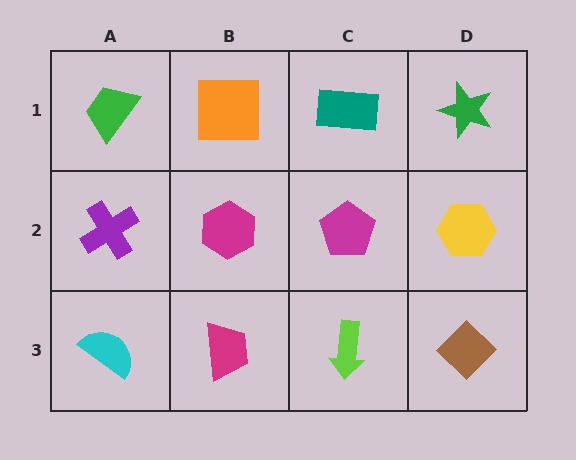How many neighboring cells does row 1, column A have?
2.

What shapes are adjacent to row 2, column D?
A green star (row 1, column D), a brown diamond (row 3, column D), a magenta pentagon (row 2, column C).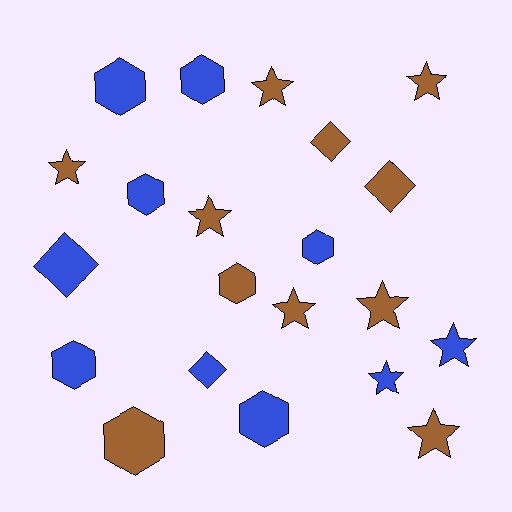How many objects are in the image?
There are 21 objects.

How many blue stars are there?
There are 2 blue stars.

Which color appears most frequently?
Brown, with 11 objects.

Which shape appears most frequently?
Star, with 9 objects.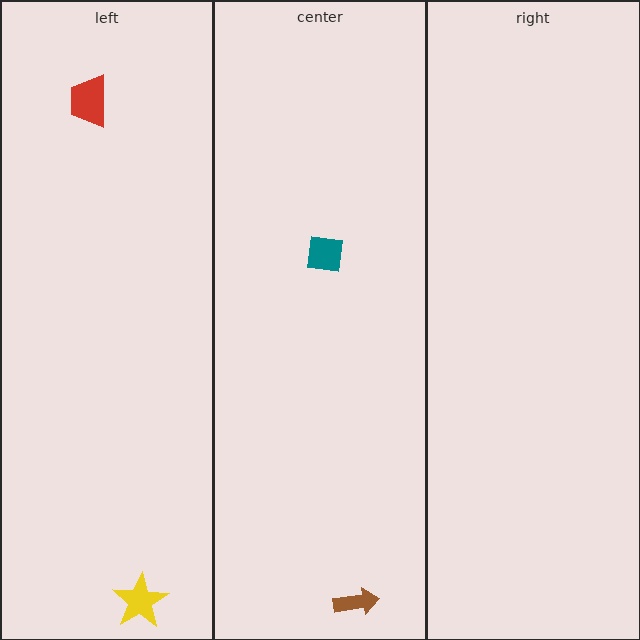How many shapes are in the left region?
2.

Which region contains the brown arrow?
The center region.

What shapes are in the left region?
The red trapezoid, the yellow star.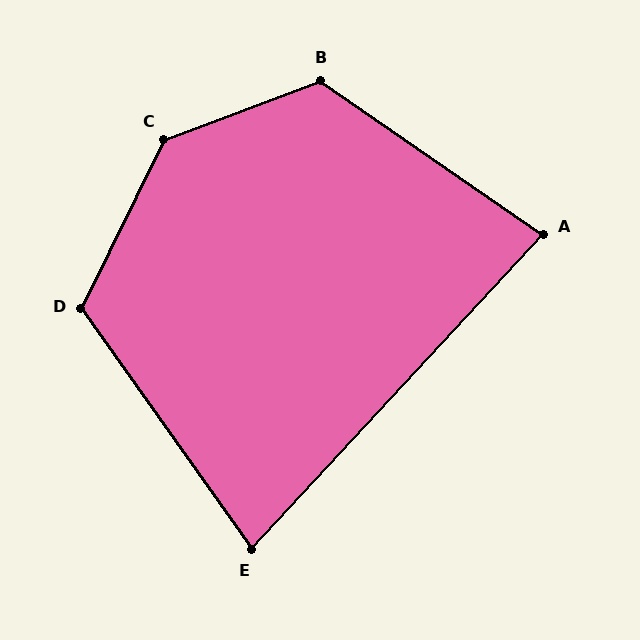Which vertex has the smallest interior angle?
E, at approximately 78 degrees.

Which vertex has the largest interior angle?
C, at approximately 136 degrees.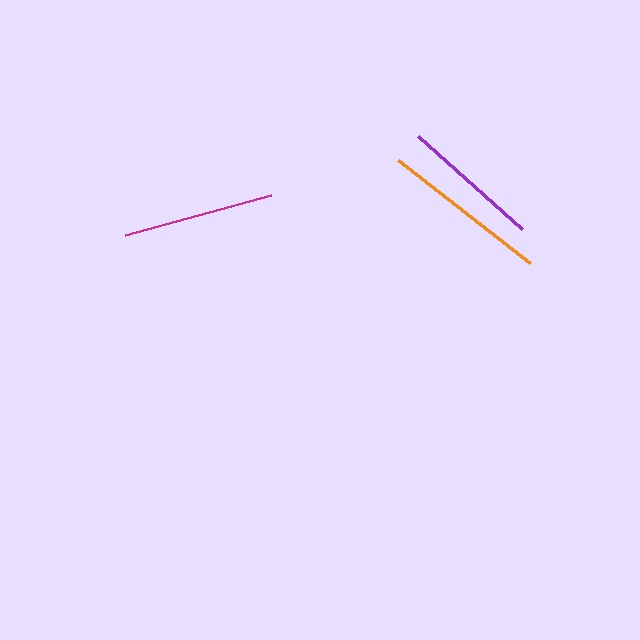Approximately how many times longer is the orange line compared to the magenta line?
The orange line is approximately 1.1 times the length of the magenta line.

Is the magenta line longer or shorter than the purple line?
The magenta line is longer than the purple line.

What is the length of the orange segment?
The orange segment is approximately 167 pixels long.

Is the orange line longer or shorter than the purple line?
The orange line is longer than the purple line.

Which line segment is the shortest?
The purple line is the shortest at approximately 139 pixels.